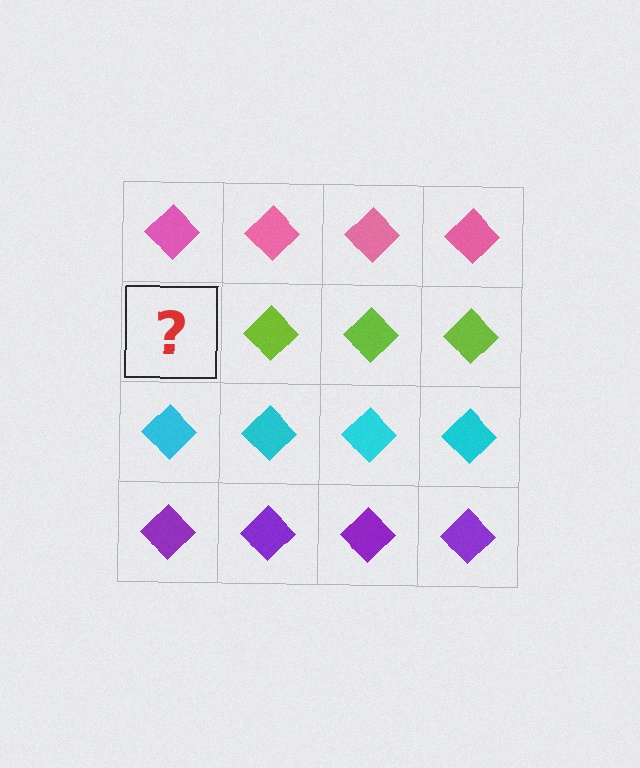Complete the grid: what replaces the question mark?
The question mark should be replaced with a lime diamond.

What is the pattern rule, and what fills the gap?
The rule is that each row has a consistent color. The gap should be filled with a lime diamond.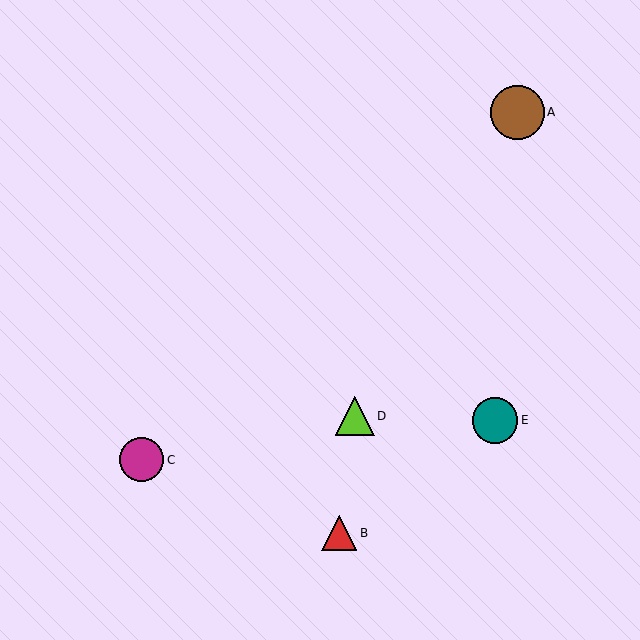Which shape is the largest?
The brown circle (labeled A) is the largest.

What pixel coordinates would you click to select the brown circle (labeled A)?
Click at (518, 112) to select the brown circle A.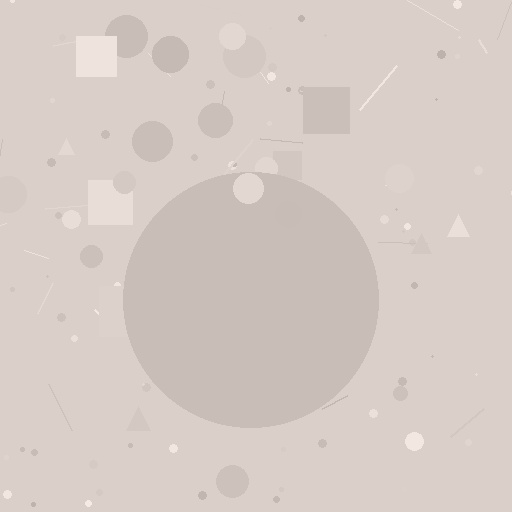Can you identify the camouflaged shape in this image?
The camouflaged shape is a circle.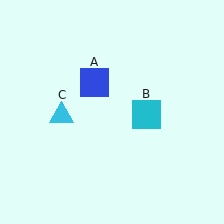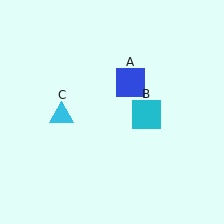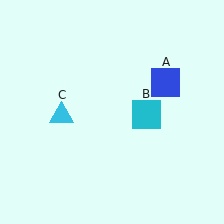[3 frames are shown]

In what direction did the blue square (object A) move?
The blue square (object A) moved right.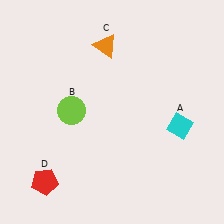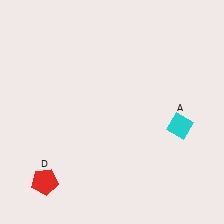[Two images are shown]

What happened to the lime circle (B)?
The lime circle (B) was removed in Image 2. It was in the top-left area of Image 1.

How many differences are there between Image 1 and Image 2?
There are 2 differences between the two images.